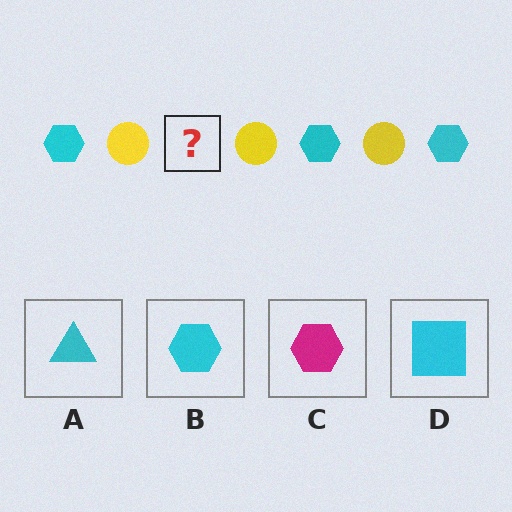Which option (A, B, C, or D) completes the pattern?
B.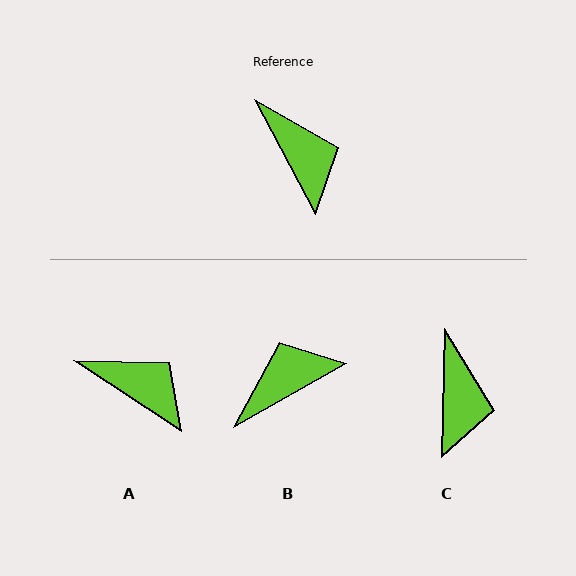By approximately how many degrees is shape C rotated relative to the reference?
Approximately 29 degrees clockwise.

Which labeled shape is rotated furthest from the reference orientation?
B, about 92 degrees away.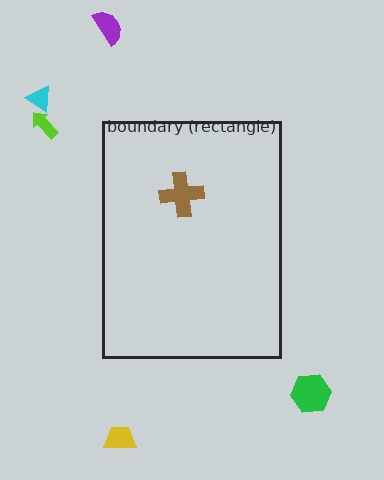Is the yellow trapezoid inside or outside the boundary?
Outside.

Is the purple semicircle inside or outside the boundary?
Outside.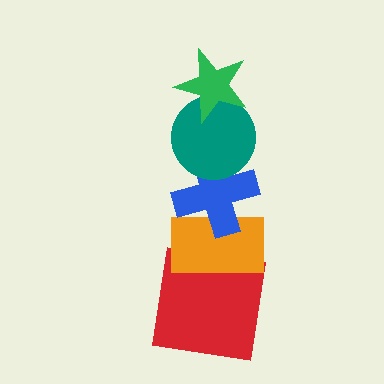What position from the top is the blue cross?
The blue cross is 3rd from the top.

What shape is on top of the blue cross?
The teal circle is on top of the blue cross.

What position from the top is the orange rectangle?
The orange rectangle is 4th from the top.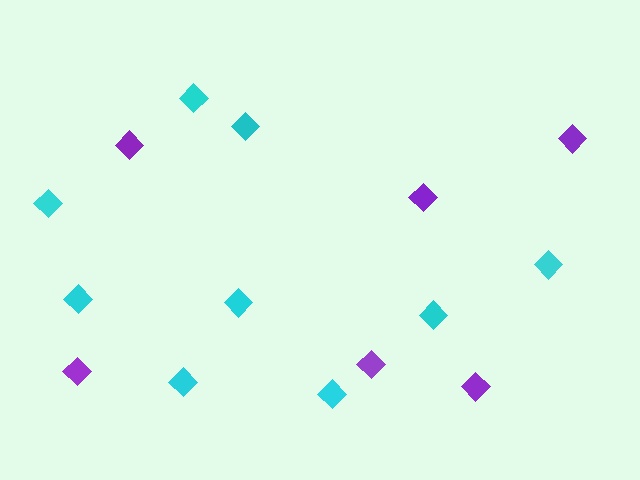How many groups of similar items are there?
There are 2 groups: one group of purple diamonds (6) and one group of cyan diamonds (9).